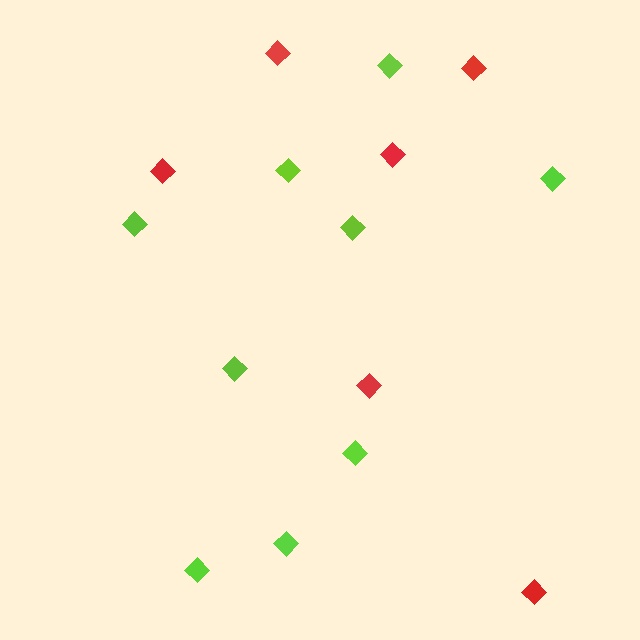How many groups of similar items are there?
There are 2 groups: one group of red diamonds (6) and one group of lime diamonds (9).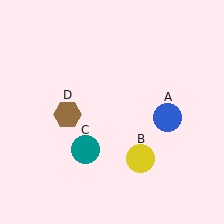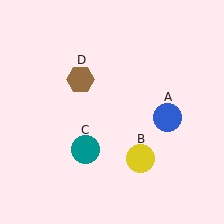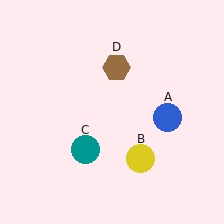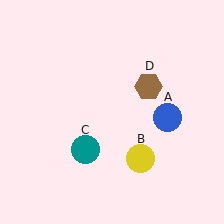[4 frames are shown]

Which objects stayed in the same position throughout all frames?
Blue circle (object A) and yellow circle (object B) and teal circle (object C) remained stationary.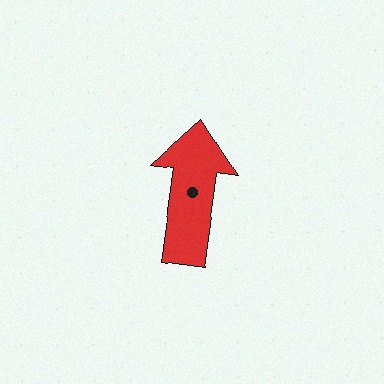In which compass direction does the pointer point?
North.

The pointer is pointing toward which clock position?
Roughly 12 o'clock.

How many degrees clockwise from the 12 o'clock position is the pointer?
Approximately 8 degrees.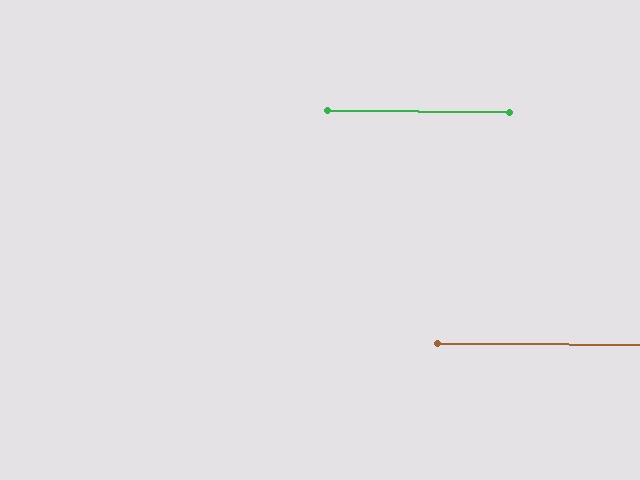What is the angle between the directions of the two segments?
Approximately 0 degrees.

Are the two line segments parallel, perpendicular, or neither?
Parallel — their directions differ by only 0.2°.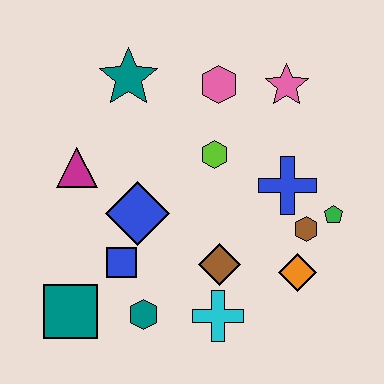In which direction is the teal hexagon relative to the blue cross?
The teal hexagon is to the left of the blue cross.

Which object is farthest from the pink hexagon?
The teal square is farthest from the pink hexagon.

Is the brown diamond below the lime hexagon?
Yes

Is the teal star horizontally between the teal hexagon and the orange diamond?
No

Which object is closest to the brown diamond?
The cyan cross is closest to the brown diamond.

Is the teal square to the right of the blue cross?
No